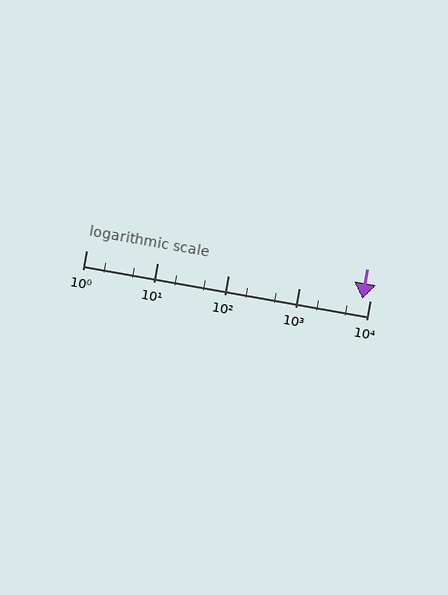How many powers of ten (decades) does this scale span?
The scale spans 4 decades, from 1 to 10000.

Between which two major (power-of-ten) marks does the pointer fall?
The pointer is between 1000 and 10000.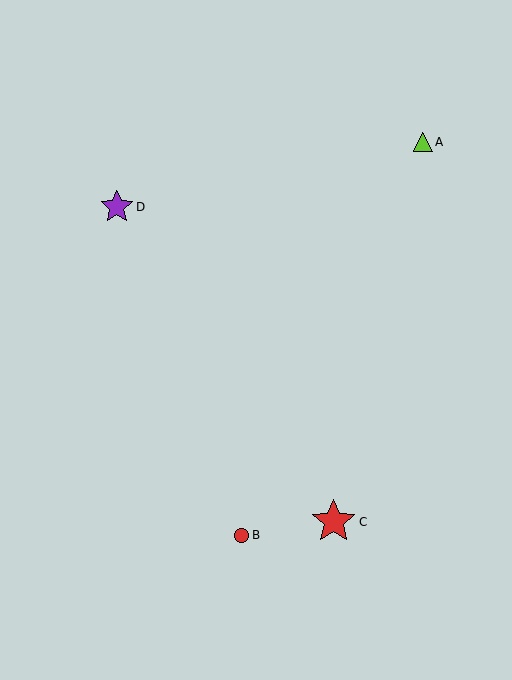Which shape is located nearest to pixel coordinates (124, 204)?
The purple star (labeled D) at (117, 207) is nearest to that location.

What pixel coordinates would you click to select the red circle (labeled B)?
Click at (242, 535) to select the red circle B.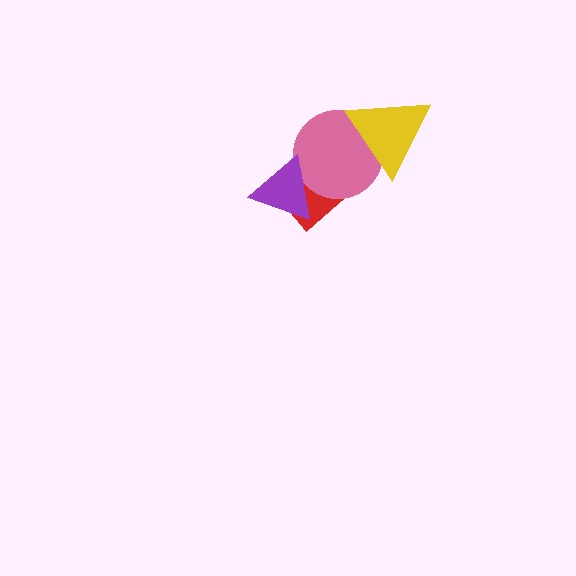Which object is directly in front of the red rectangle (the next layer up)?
The pink circle is directly in front of the red rectangle.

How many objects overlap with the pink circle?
3 objects overlap with the pink circle.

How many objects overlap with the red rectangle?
2 objects overlap with the red rectangle.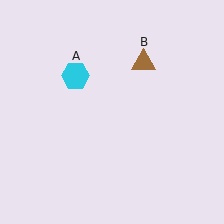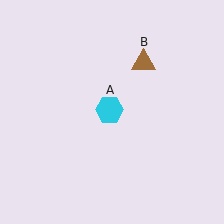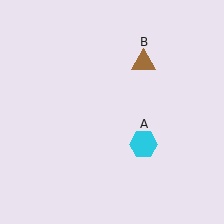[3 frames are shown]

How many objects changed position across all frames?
1 object changed position: cyan hexagon (object A).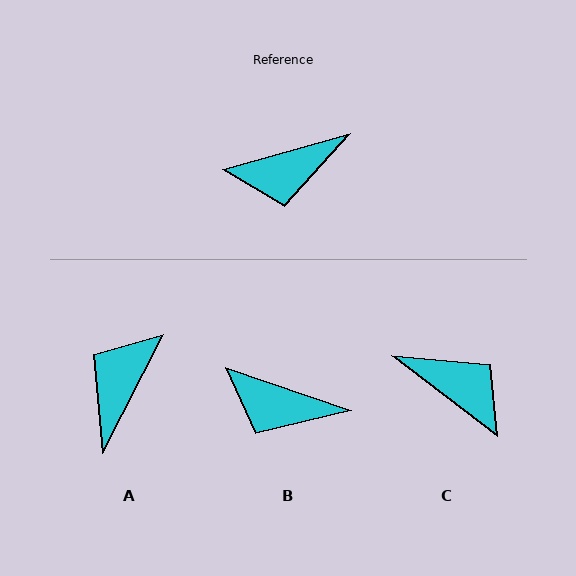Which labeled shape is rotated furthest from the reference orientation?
A, about 133 degrees away.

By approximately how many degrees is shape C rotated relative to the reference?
Approximately 127 degrees counter-clockwise.